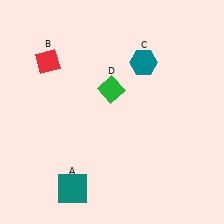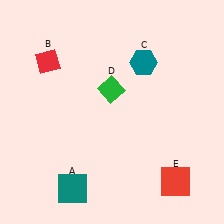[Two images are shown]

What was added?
A red square (E) was added in Image 2.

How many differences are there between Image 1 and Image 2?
There is 1 difference between the two images.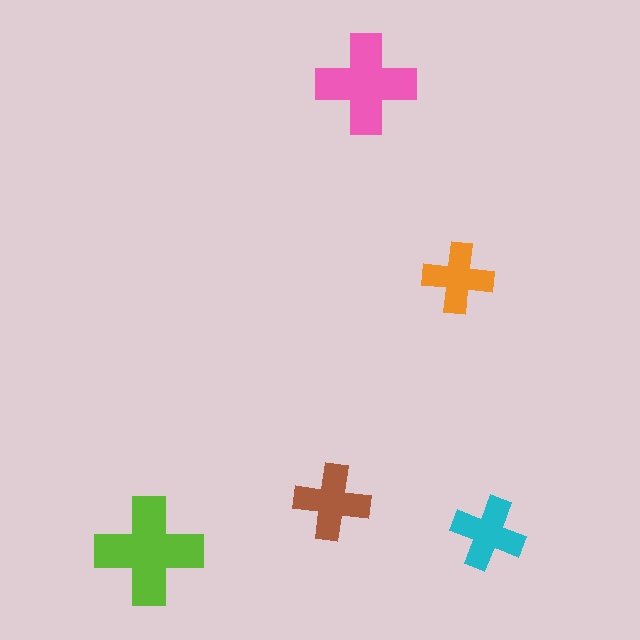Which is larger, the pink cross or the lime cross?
The lime one.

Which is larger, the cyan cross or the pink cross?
The pink one.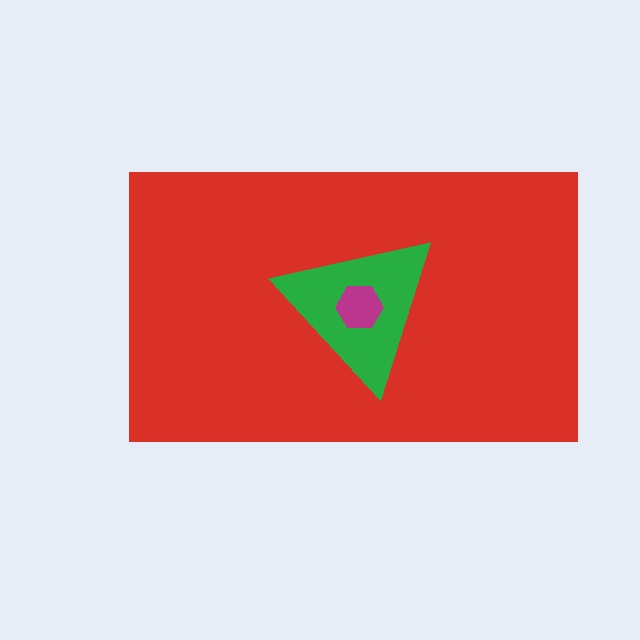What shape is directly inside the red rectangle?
The green triangle.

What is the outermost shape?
The red rectangle.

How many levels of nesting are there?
3.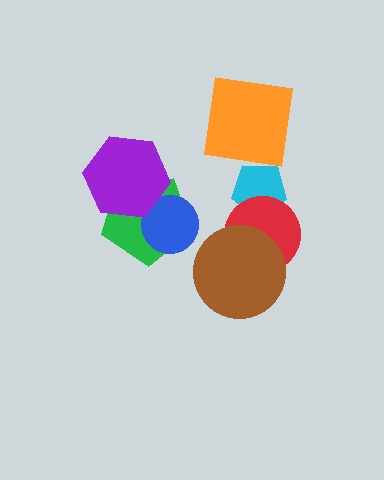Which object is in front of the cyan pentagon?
The red circle is in front of the cyan pentagon.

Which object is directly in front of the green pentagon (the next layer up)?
The blue circle is directly in front of the green pentagon.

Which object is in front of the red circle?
The brown circle is in front of the red circle.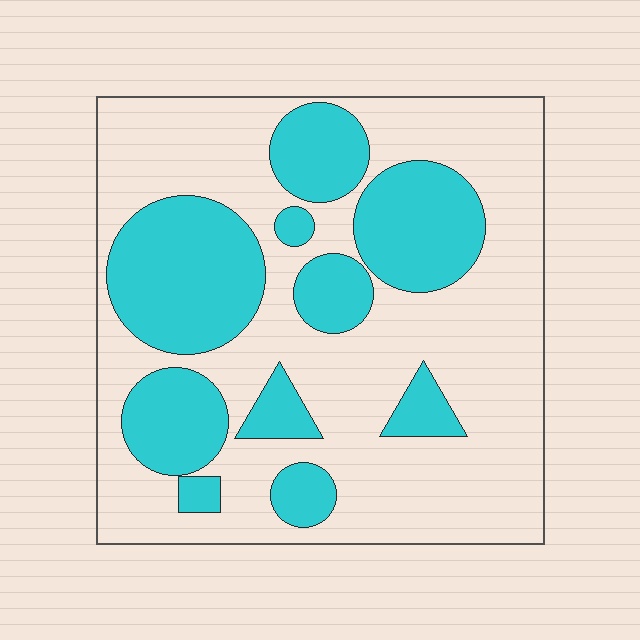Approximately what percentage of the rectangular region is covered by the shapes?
Approximately 35%.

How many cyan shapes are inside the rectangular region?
10.